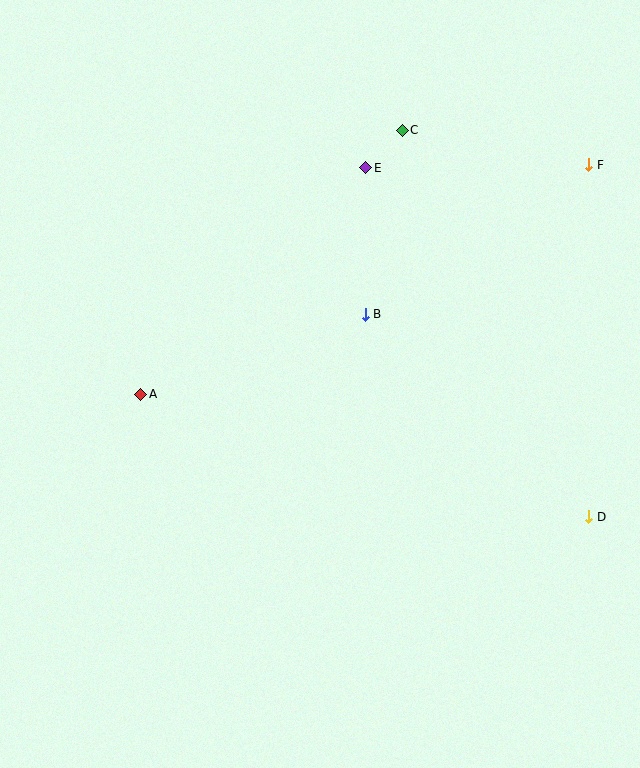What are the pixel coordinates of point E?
Point E is at (366, 168).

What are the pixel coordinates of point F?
Point F is at (589, 165).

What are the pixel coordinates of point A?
Point A is at (141, 394).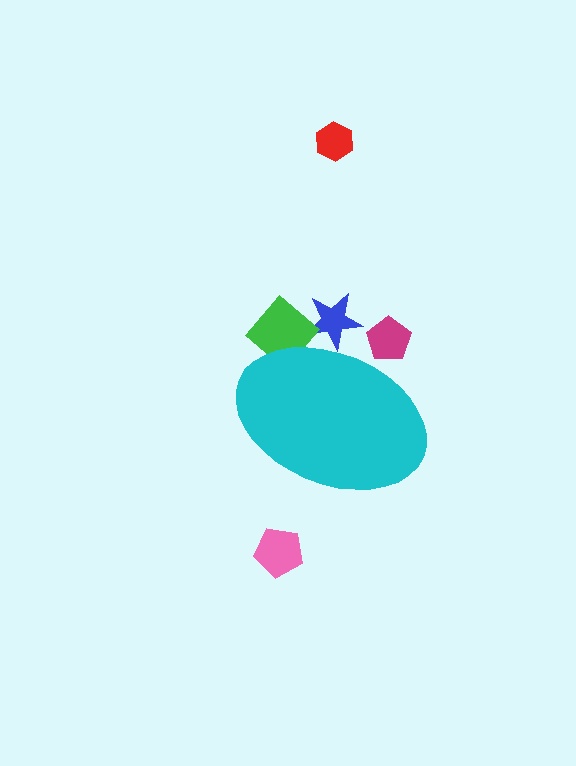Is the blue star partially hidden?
Yes, the blue star is partially hidden behind the cyan ellipse.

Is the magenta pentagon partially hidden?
Yes, the magenta pentagon is partially hidden behind the cyan ellipse.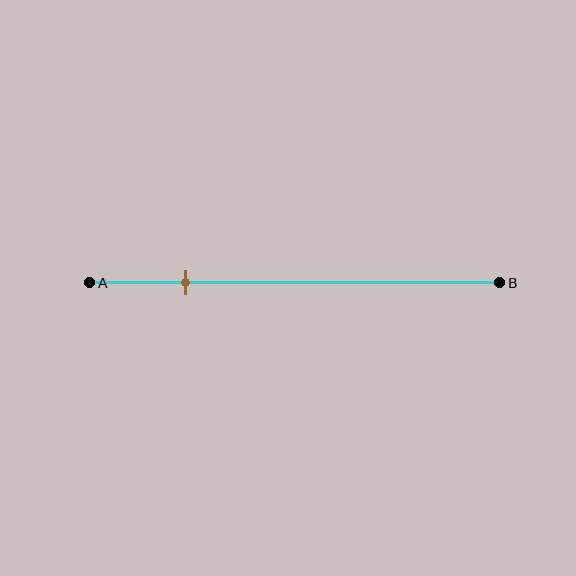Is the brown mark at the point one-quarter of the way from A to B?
Yes, the mark is approximately at the one-quarter point.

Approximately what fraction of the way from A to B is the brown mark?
The brown mark is approximately 25% of the way from A to B.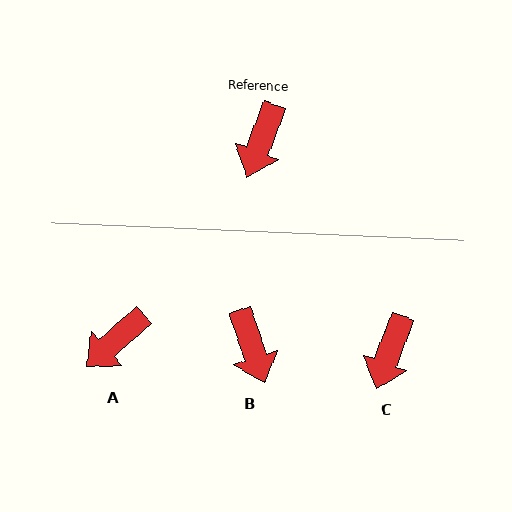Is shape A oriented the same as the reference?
No, it is off by about 27 degrees.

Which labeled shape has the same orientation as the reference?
C.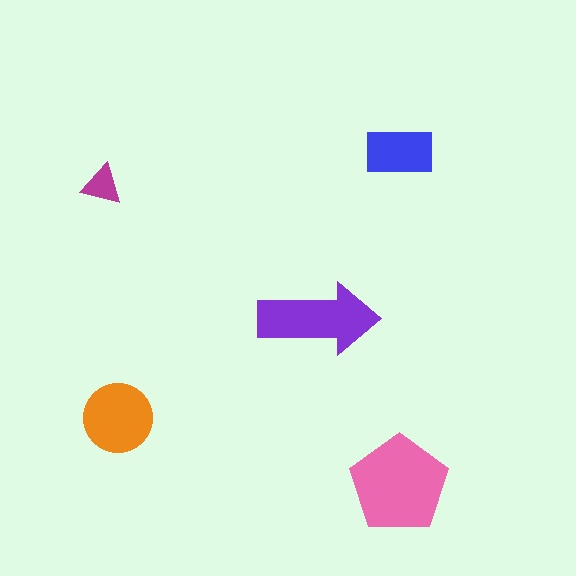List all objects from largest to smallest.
The pink pentagon, the purple arrow, the orange circle, the blue rectangle, the magenta triangle.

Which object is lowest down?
The pink pentagon is bottommost.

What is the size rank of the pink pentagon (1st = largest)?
1st.